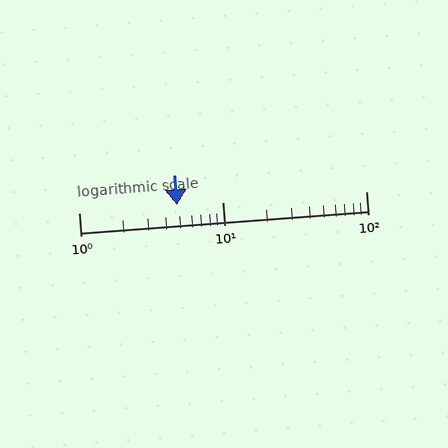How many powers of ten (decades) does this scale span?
The scale spans 2 decades, from 1 to 100.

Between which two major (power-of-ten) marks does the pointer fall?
The pointer is between 1 and 10.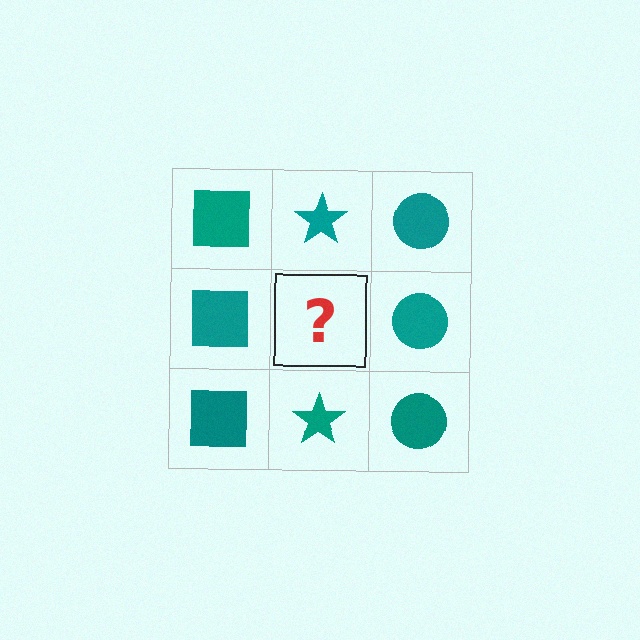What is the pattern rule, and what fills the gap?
The rule is that each column has a consistent shape. The gap should be filled with a teal star.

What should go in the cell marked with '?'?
The missing cell should contain a teal star.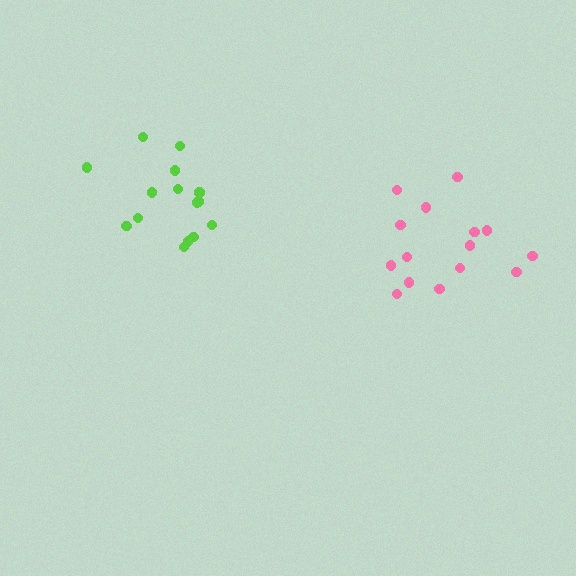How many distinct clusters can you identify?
There are 2 distinct clusters.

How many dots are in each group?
Group 1: 15 dots, Group 2: 15 dots (30 total).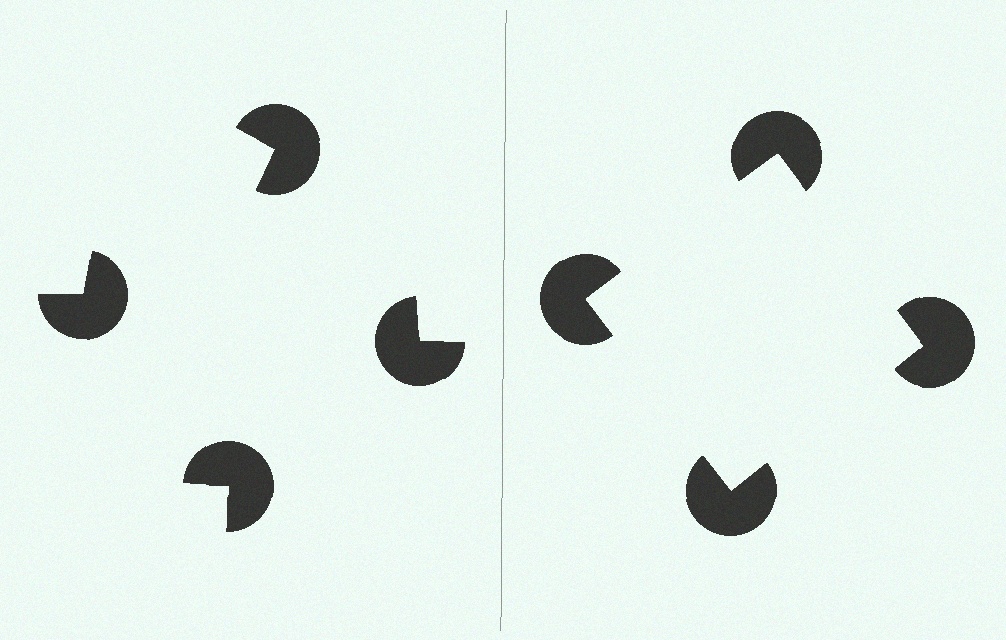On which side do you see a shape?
An illusory square appears on the right side. On the left side the wedge cuts are rotated, so no coherent shape forms.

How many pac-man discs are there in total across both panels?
8 — 4 on each side.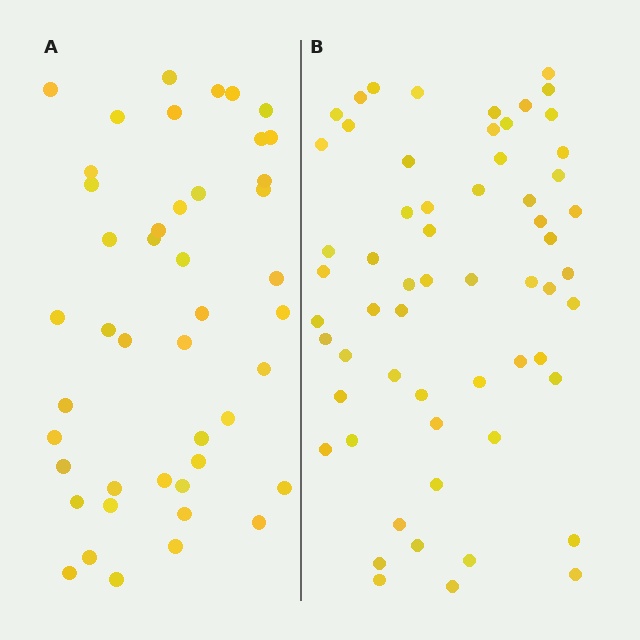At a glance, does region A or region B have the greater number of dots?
Region B (the right region) has more dots.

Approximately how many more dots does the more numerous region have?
Region B has approximately 15 more dots than region A.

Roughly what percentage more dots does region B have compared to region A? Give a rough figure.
About 35% more.